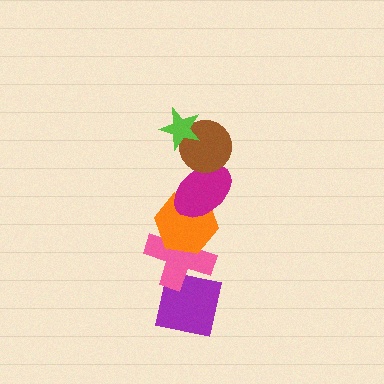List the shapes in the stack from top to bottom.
From top to bottom: the lime star, the brown circle, the magenta ellipse, the orange hexagon, the pink cross, the purple square.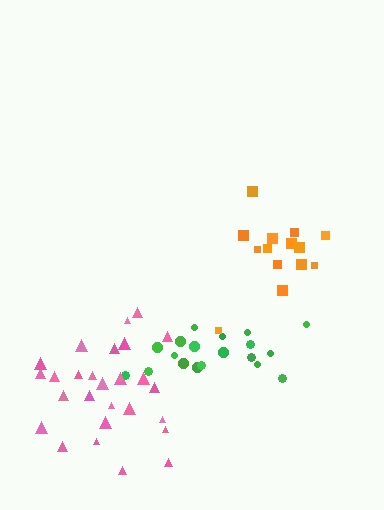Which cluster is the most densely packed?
Orange.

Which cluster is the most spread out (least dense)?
Pink.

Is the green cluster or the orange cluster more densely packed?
Orange.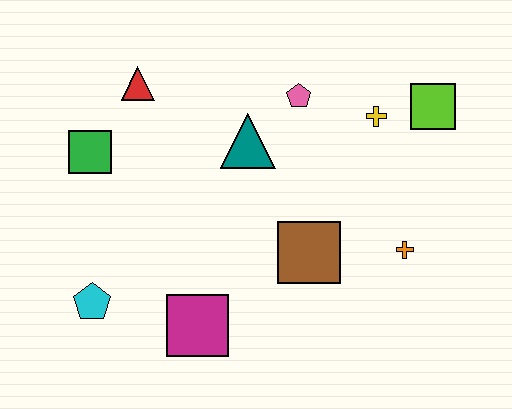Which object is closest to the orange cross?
The brown square is closest to the orange cross.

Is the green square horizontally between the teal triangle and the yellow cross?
No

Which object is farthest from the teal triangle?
The cyan pentagon is farthest from the teal triangle.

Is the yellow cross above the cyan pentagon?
Yes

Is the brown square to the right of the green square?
Yes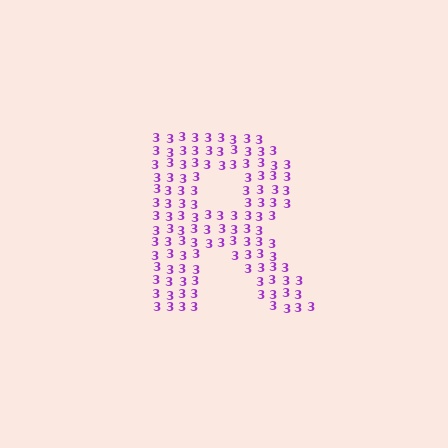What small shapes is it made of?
It is made of small digit 3's.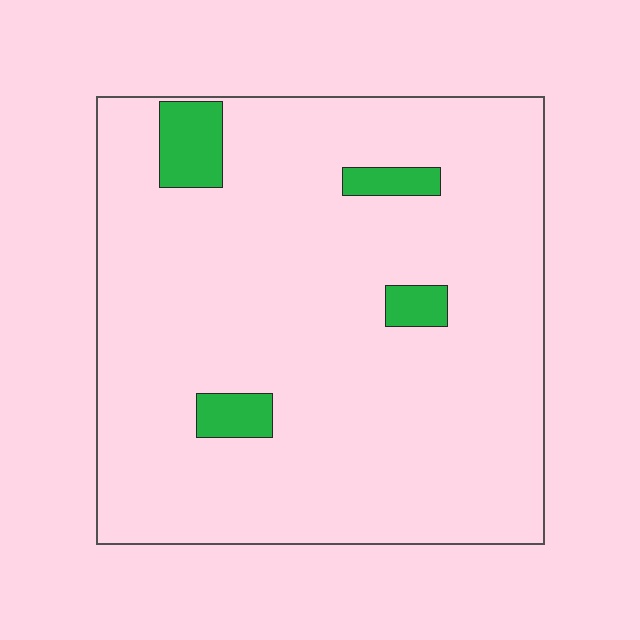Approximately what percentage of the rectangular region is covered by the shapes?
Approximately 5%.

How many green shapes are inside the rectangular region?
4.